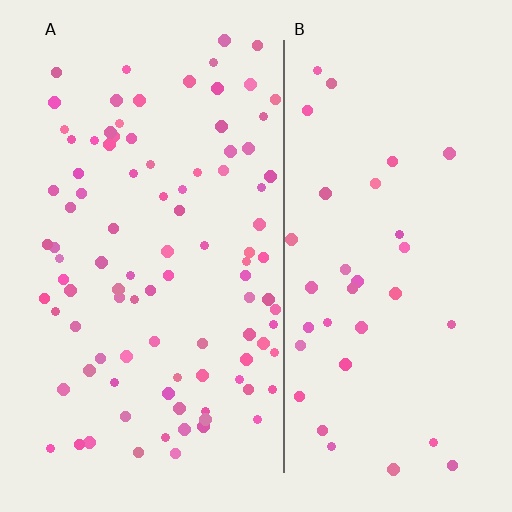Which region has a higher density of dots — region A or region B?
A (the left).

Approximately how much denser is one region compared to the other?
Approximately 2.7× — region A over region B.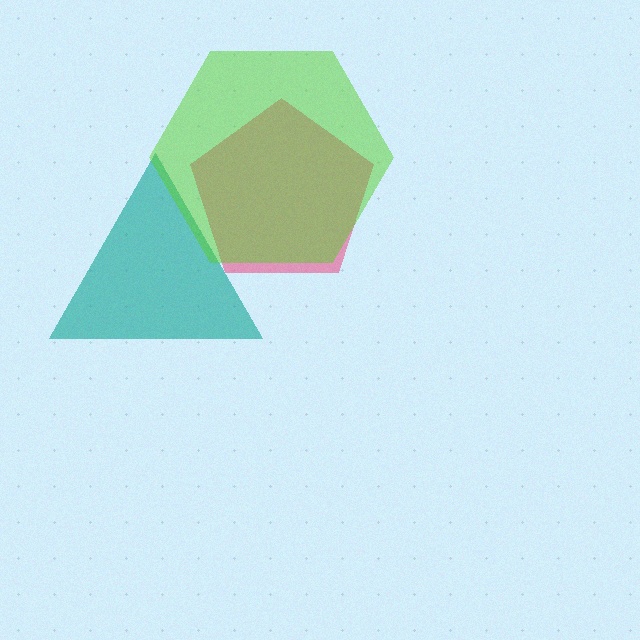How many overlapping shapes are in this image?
There are 3 overlapping shapes in the image.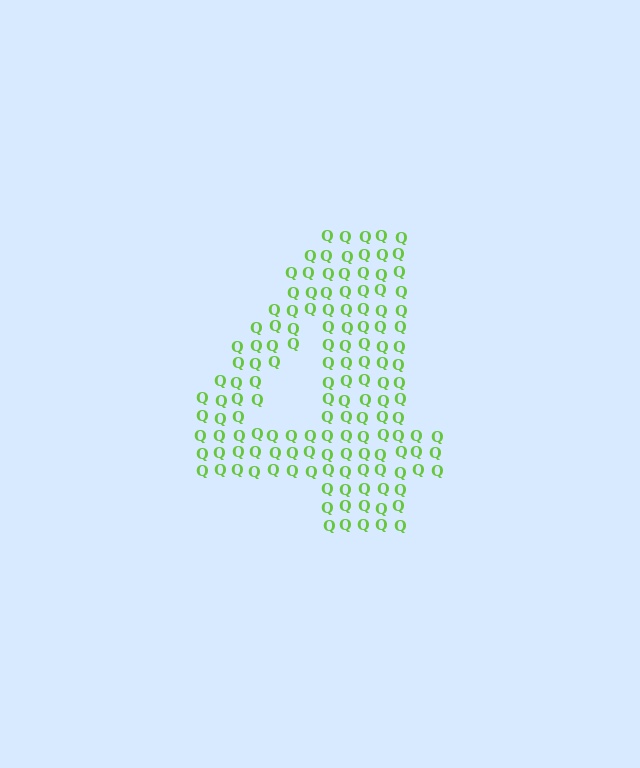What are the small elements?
The small elements are letter Q's.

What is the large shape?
The large shape is the digit 4.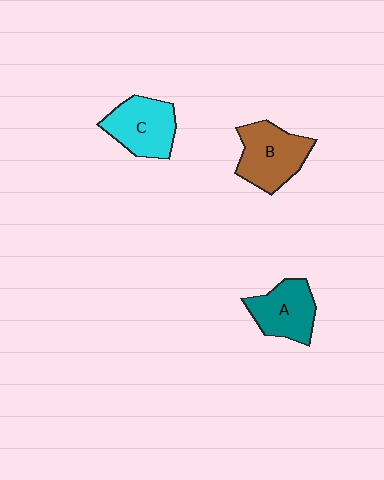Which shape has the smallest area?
Shape A (teal).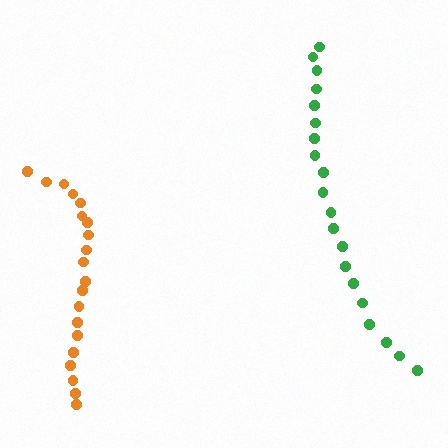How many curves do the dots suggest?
There are 2 distinct paths.